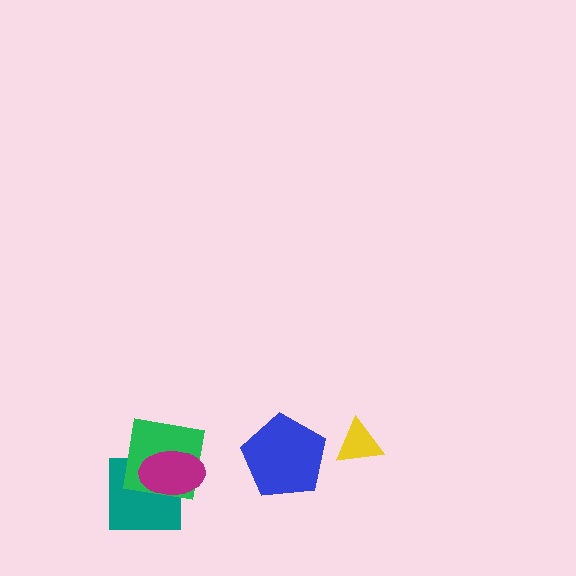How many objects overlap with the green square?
2 objects overlap with the green square.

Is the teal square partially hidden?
Yes, it is partially covered by another shape.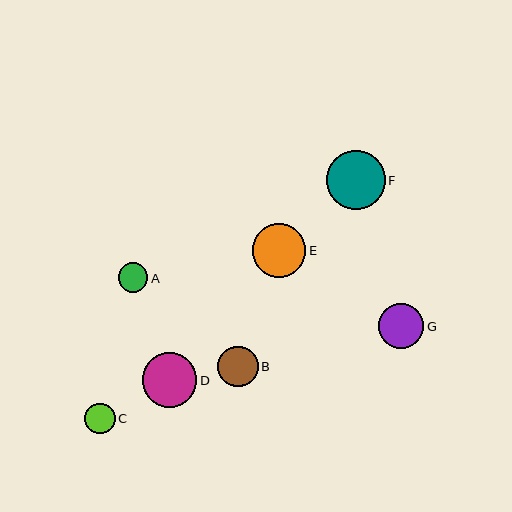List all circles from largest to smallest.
From largest to smallest: F, D, E, G, B, C, A.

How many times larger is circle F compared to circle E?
Circle F is approximately 1.1 times the size of circle E.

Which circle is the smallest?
Circle A is the smallest with a size of approximately 30 pixels.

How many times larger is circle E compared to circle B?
Circle E is approximately 1.3 times the size of circle B.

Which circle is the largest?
Circle F is the largest with a size of approximately 59 pixels.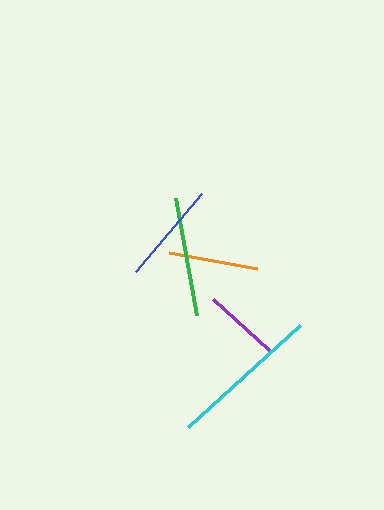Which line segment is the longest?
The cyan line is the longest at approximately 151 pixels.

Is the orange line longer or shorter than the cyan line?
The cyan line is longer than the orange line.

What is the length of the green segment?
The green segment is approximately 118 pixels long.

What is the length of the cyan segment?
The cyan segment is approximately 151 pixels long.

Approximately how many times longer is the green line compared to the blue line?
The green line is approximately 1.2 times the length of the blue line.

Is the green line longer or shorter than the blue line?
The green line is longer than the blue line.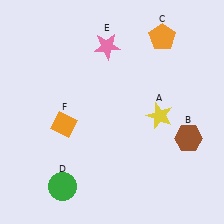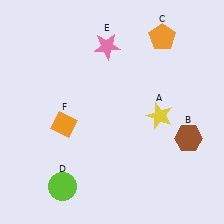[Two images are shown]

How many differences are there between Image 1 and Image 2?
There is 1 difference between the two images.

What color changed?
The circle (D) changed from green in Image 1 to lime in Image 2.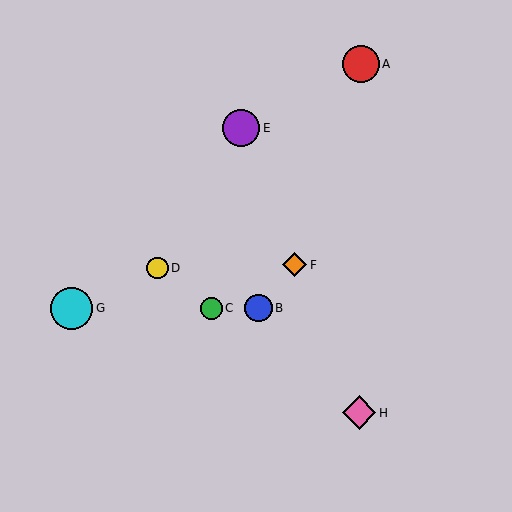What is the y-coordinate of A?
Object A is at y≈64.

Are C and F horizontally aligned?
No, C is at y≈308 and F is at y≈265.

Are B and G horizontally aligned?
Yes, both are at y≈308.